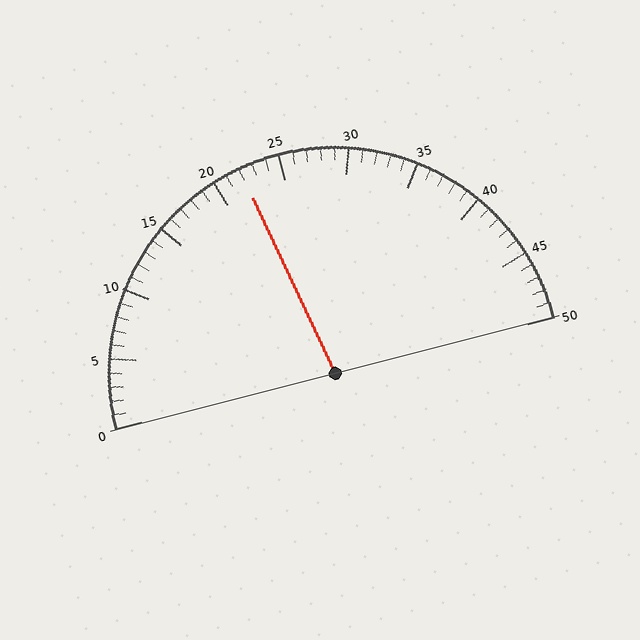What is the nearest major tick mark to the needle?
The nearest major tick mark is 20.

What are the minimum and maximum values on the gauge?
The gauge ranges from 0 to 50.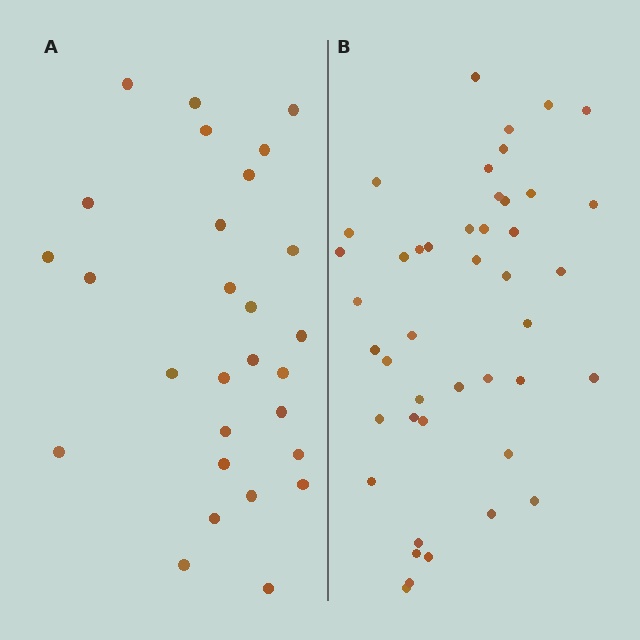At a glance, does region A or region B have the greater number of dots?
Region B (the right region) has more dots.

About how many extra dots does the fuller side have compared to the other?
Region B has approximately 15 more dots than region A.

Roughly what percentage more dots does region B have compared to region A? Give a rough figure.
About 55% more.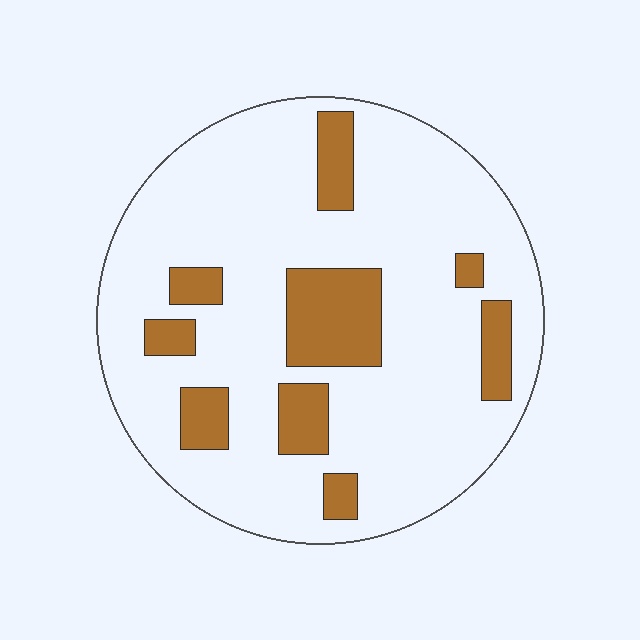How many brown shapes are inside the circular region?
9.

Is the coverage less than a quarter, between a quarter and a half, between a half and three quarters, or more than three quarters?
Less than a quarter.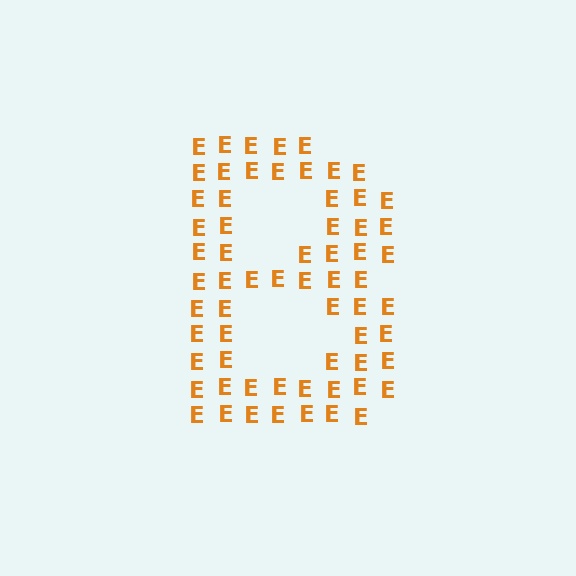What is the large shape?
The large shape is the letter B.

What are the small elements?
The small elements are letter E's.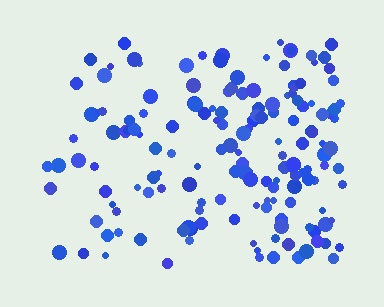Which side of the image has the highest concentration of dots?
The right.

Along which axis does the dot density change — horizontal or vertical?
Horizontal.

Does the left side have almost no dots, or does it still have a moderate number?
Still a moderate number, just noticeably fewer than the right.